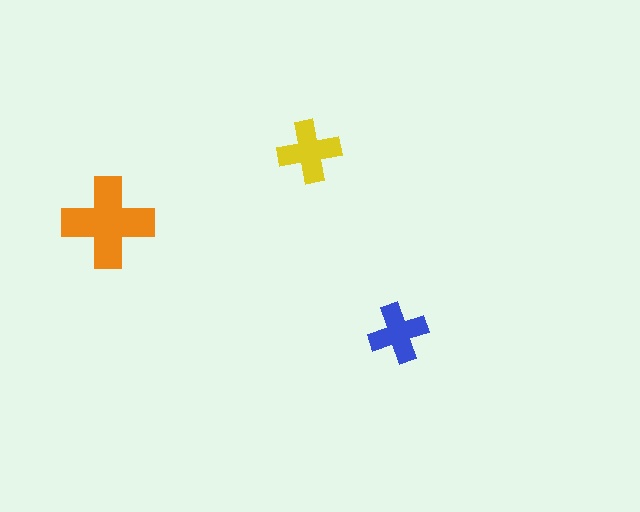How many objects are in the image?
There are 3 objects in the image.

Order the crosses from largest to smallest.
the orange one, the yellow one, the blue one.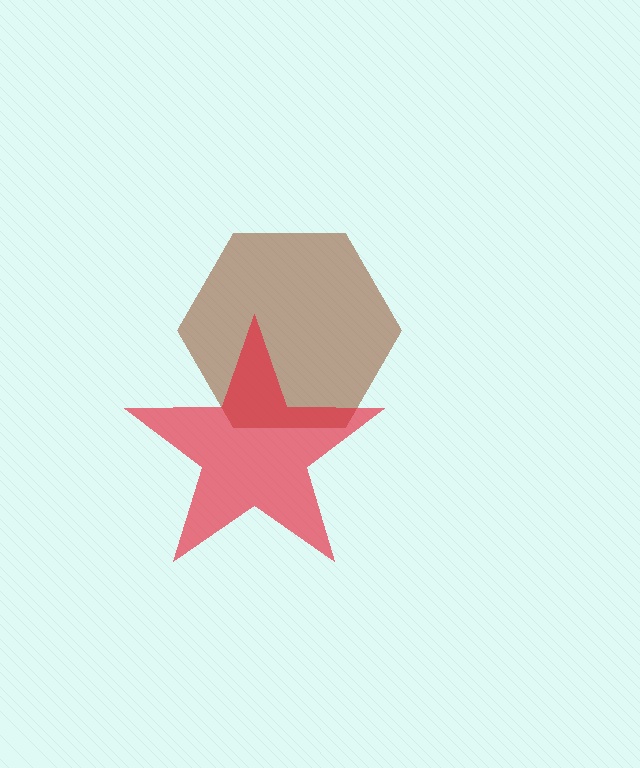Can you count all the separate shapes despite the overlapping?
Yes, there are 2 separate shapes.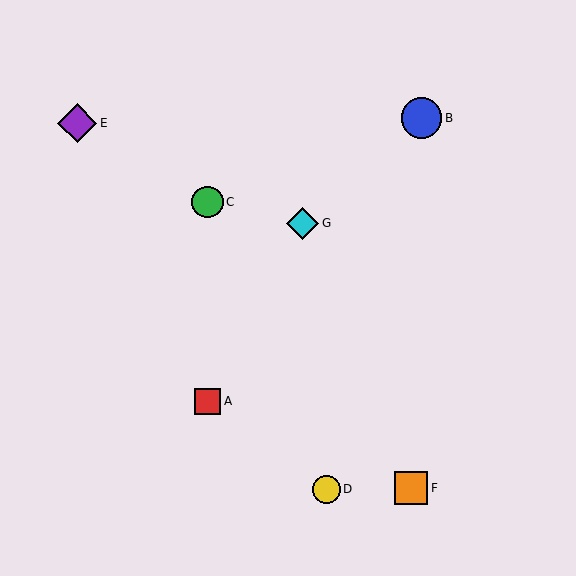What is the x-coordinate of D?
Object D is at x≈326.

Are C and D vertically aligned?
No, C is at x≈208 and D is at x≈326.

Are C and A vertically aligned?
Yes, both are at x≈208.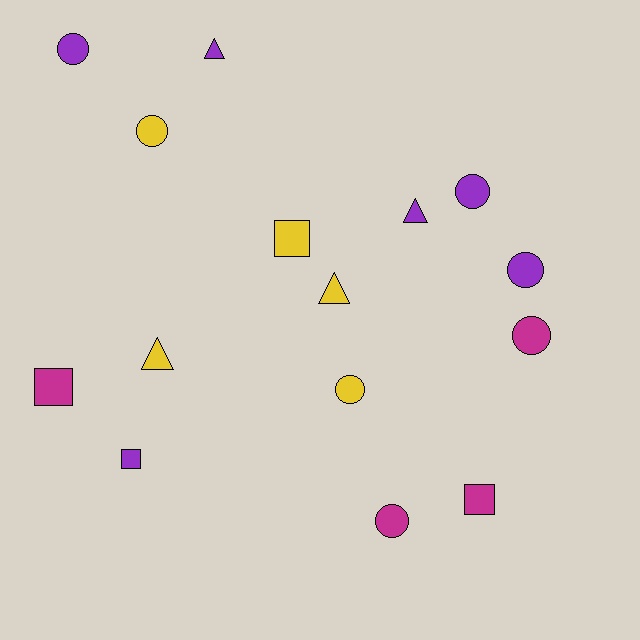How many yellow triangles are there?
There are 2 yellow triangles.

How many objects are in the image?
There are 15 objects.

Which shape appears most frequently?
Circle, with 7 objects.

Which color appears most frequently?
Purple, with 6 objects.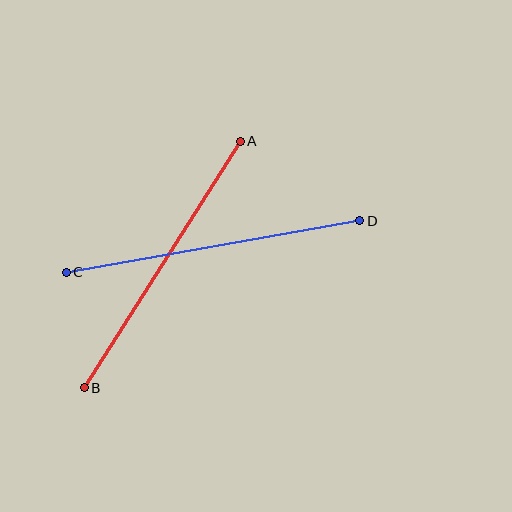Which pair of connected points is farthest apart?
Points C and D are farthest apart.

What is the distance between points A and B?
The distance is approximately 292 pixels.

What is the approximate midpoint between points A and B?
The midpoint is at approximately (162, 265) pixels.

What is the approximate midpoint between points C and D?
The midpoint is at approximately (213, 246) pixels.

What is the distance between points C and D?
The distance is approximately 298 pixels.